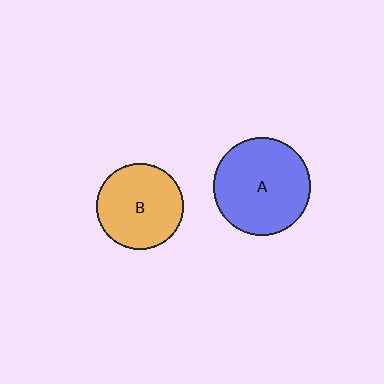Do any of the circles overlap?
No, none of the circles overlap.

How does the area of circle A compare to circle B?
Approximately 1.3 times.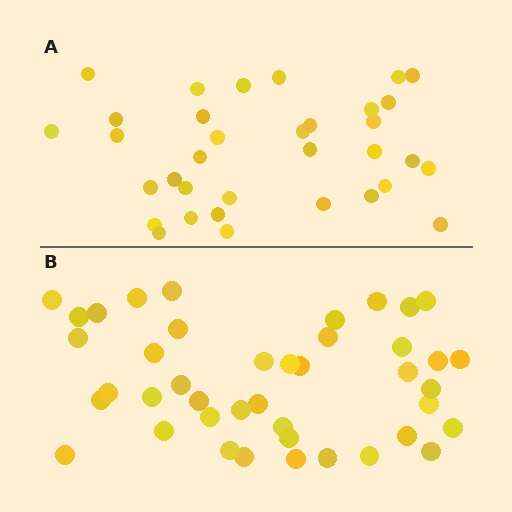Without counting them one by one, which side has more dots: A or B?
Region B (the bottom region) has more dots.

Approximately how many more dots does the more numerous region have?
Region B has roughly 8 or so more dots than region A.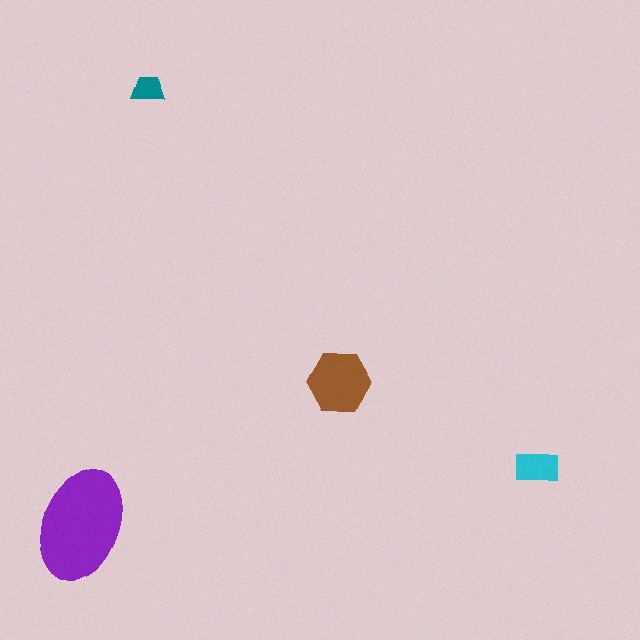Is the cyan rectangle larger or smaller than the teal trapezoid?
Larger.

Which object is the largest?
The purple ellipse.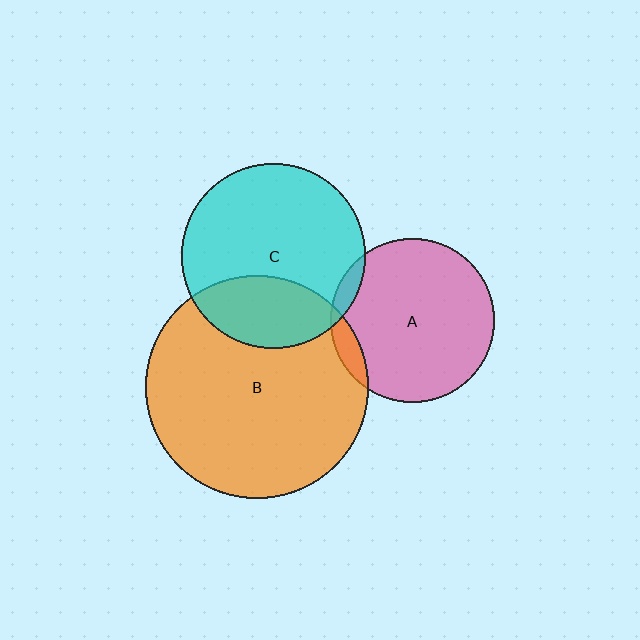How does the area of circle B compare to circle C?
Approximately 1.5 times.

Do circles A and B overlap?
Yes.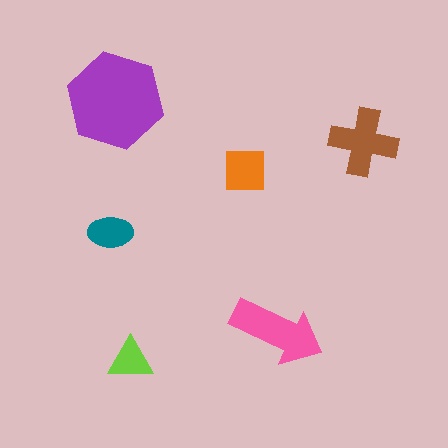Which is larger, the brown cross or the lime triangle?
The brown cross.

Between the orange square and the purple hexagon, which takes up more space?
The purple hexagon.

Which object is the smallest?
The lime triangle.